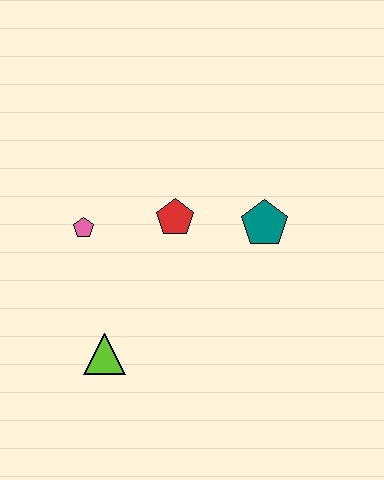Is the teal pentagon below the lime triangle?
No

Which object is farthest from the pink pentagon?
The teal pentagon is farthest from the pink pentagon.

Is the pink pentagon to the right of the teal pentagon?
No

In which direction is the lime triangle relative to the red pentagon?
The lime triangle is below the red pentagon.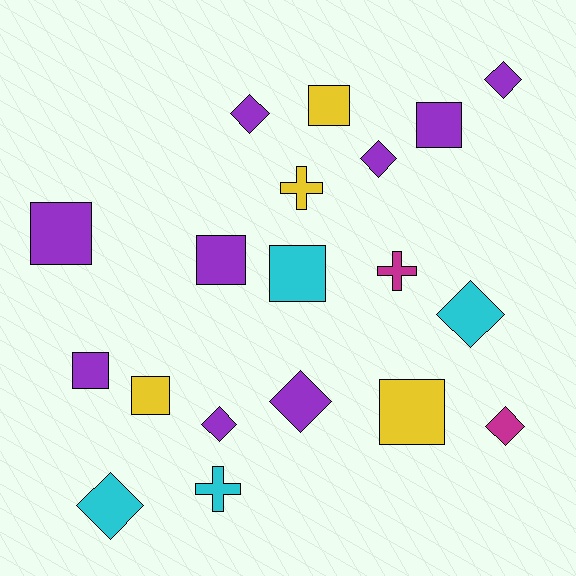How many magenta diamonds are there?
There is 1 magenta diamond.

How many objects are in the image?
There are 19 objects.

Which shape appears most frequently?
Diamond, with 8 objects.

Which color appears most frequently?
Purple, with 9 objects.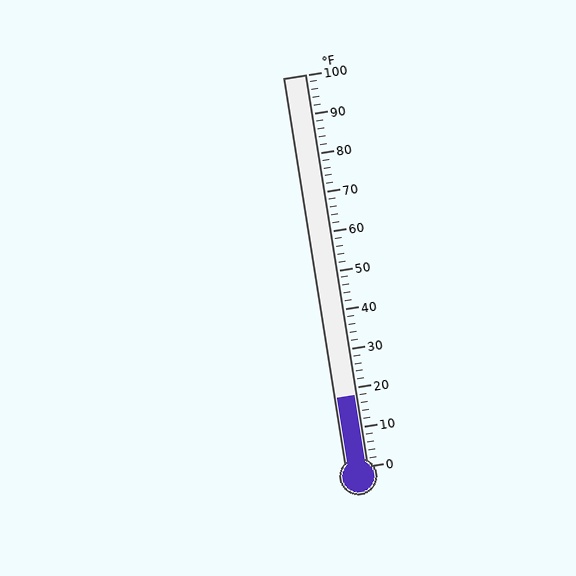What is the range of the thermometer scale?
The thermometer scale ranges from 0°F to 100°F.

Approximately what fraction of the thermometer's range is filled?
The thermometer is filled to approximately 20% of its range.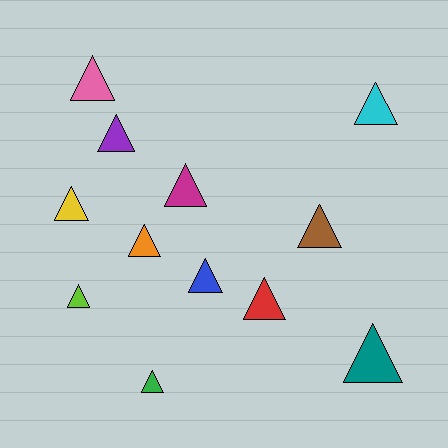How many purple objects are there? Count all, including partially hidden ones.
There is 1 purple object.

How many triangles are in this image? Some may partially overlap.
There are 12 triangles.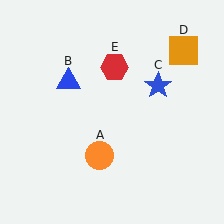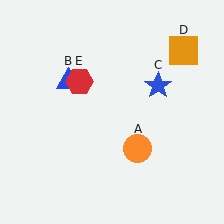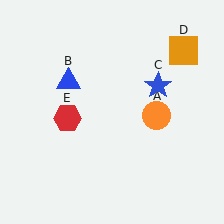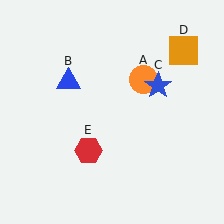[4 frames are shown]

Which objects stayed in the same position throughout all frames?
Blue triangle (object B) and blue star (object C) and orange square (object D) remained stationary.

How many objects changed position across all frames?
2 objects changed position: orange circle (object A), red hexagon (object E).